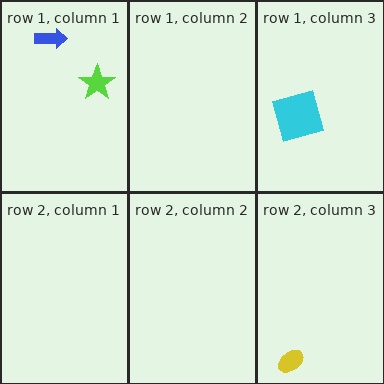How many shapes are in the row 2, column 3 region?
1.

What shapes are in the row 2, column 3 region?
The yellow ellipse.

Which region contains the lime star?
The row 1, column 1 region.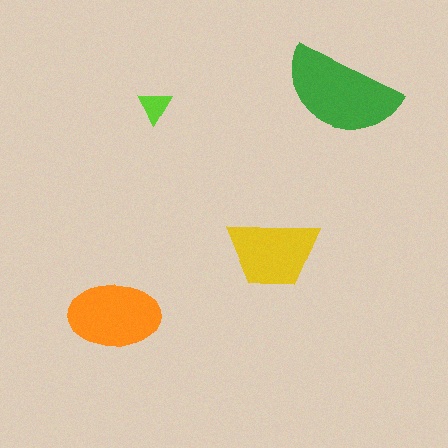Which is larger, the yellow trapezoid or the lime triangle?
The yellow trapezoid.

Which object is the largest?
The green semicircle.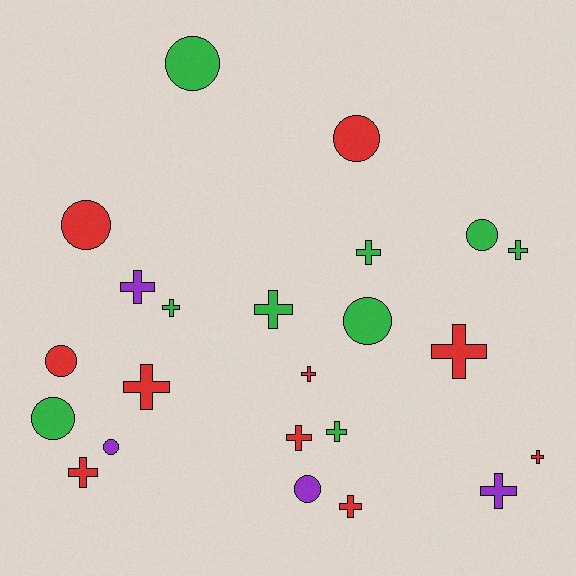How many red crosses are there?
There are 7 red crosses.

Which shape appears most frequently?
Cross, with 14 objects.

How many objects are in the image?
There are 23 objects.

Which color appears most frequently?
Red, with 10 objects.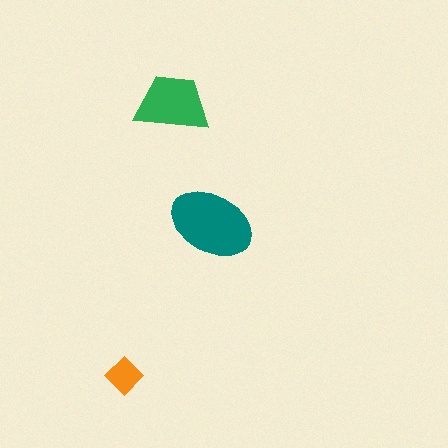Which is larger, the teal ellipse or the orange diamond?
The teal ellipse.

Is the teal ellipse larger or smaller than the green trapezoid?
Larger.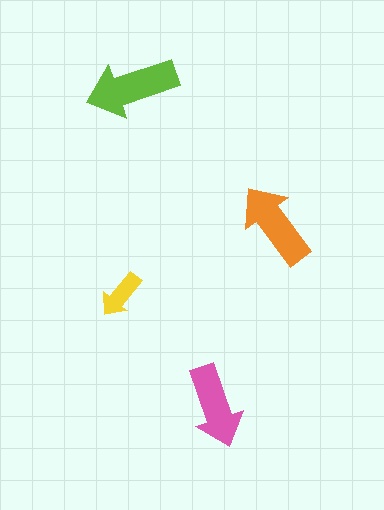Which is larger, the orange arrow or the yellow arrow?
The orange one.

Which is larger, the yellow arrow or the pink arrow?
The pink one.